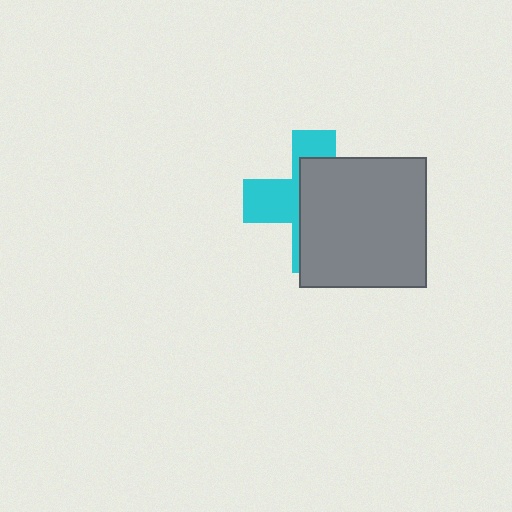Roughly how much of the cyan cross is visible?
A small part of it is visible (roughly 40%).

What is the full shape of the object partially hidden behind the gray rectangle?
The partially hidden object is a cyan cross.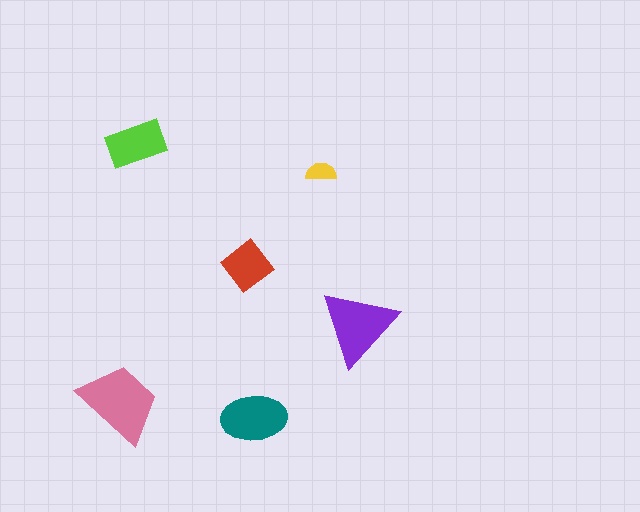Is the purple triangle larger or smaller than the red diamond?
Larger.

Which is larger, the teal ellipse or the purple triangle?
The purple triangle.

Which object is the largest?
The pink trapezoid.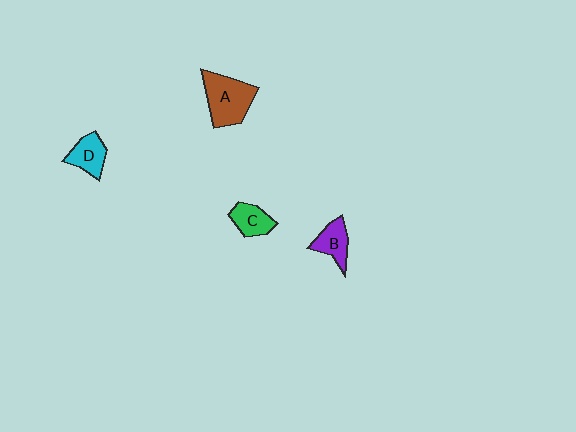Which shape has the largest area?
Shape A (brown).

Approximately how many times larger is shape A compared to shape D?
Approximately 1.7 times.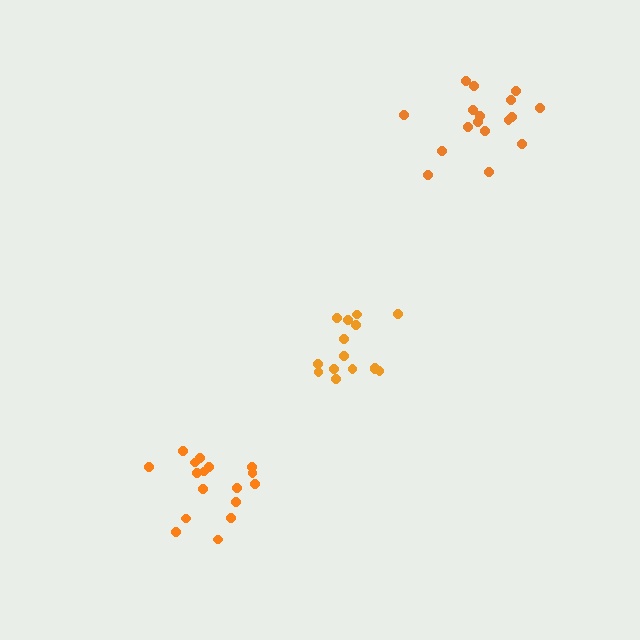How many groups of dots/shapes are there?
There are 3 groups.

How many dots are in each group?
Group 1: 17 dots, Group 2: 15 dots, Group 3: 17 dots (49 total).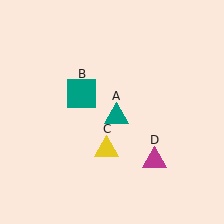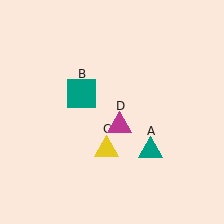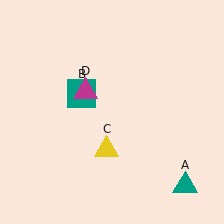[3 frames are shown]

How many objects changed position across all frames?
2 objects changed position: teal triangle (object A), magenta triangle (object D).